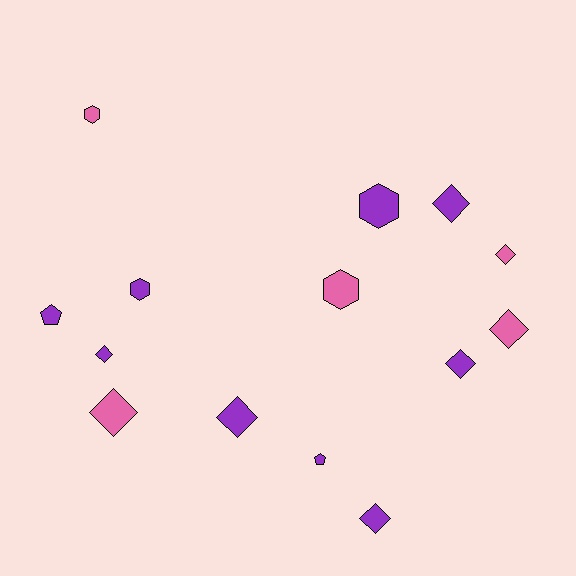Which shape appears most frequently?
Diamond, with 8 objects.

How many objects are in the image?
There are 14 objects.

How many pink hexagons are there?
There are 2 pink hexagons.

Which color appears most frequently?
Purple, with 9 objects.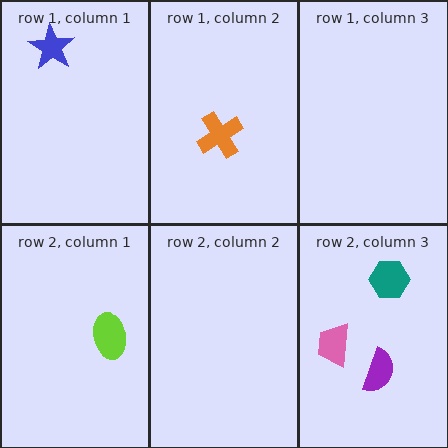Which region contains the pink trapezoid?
The row 2, column 3 region.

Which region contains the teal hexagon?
The row 2, column 3 region.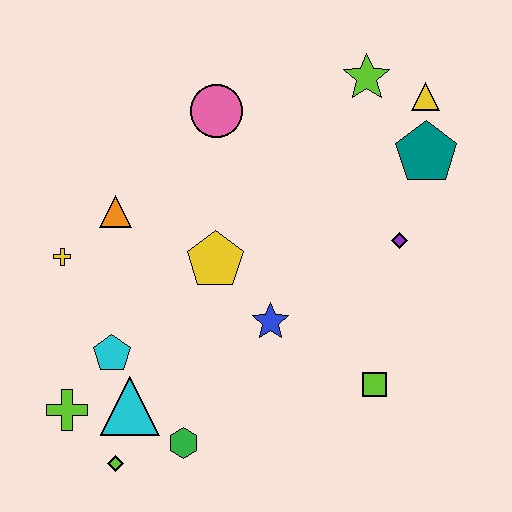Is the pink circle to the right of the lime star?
No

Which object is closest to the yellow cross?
The orange triangle is closest to the yellow cross.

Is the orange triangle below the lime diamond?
No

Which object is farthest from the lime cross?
The yellow triangle is farthest from the lime cross.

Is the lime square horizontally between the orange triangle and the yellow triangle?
Yes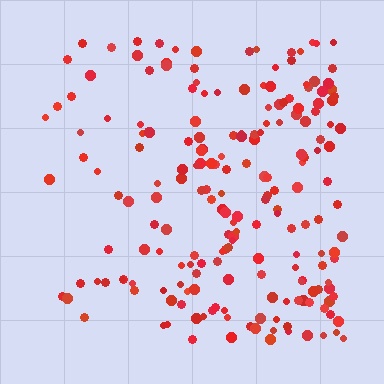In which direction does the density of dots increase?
From left to right, with the right side densest.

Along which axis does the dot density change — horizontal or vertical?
Horizontal.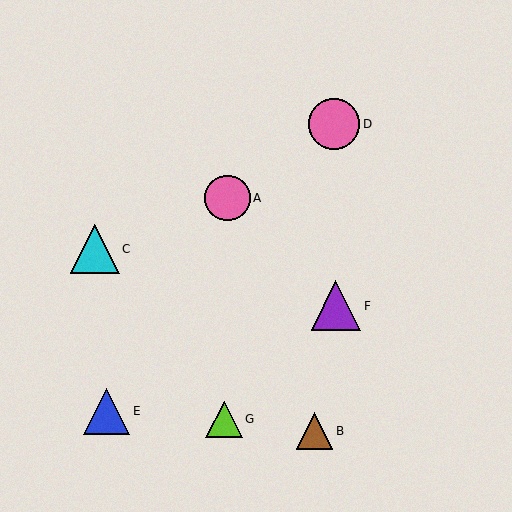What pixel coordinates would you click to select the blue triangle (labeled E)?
Click at (107, 411) to select the blue triangle E.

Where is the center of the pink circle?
The center of the pink circle is at (227, 198).